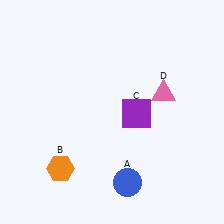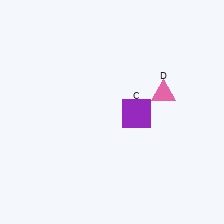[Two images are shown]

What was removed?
The orange hexagon (B), the blue circle (A) were removed in Image 2.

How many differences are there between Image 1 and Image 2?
There are 2 differences between the two images.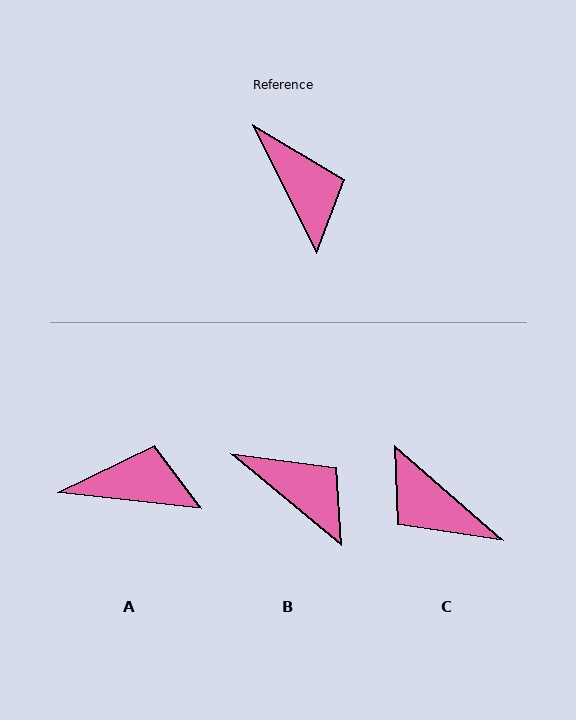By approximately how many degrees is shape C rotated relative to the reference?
Approximately 157 degrees clockwise.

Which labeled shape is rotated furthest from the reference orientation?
C, about 157 degrees away.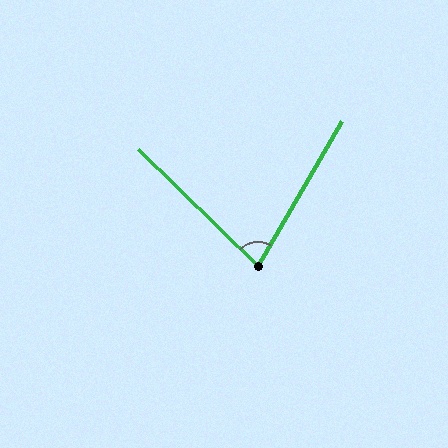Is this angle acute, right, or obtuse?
It is acute.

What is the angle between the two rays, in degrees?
Approximately 76 degrees.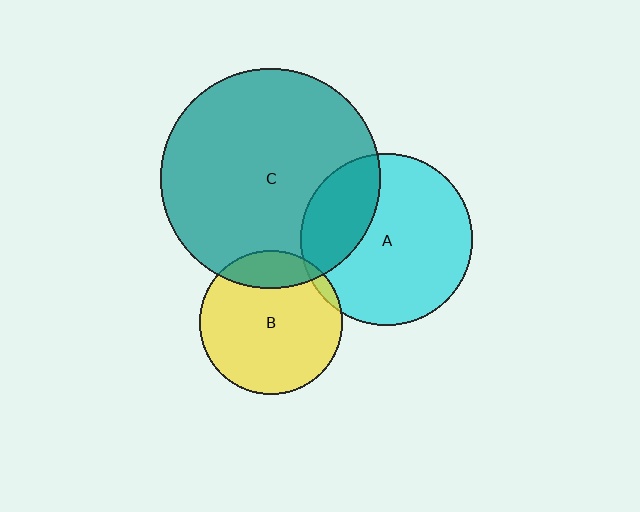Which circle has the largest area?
Circle C (teal).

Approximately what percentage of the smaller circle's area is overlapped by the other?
Approximately 30%.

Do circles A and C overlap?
Yes.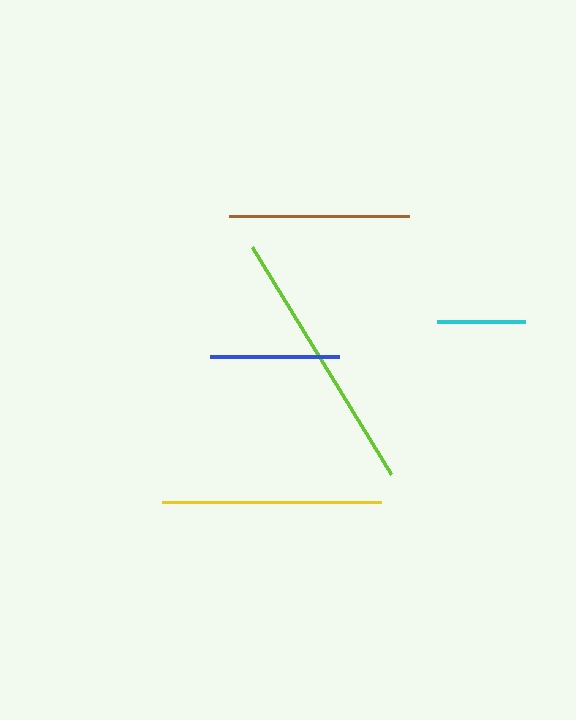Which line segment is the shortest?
The cyan line is the shortest at approximately 88 pixels.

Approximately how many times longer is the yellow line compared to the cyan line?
The yellow line is approximately 2.5 times the length of the cyan line.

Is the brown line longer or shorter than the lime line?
The lime line is longer than the brown line.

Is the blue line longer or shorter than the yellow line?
The yellow line is longer than the blue line.